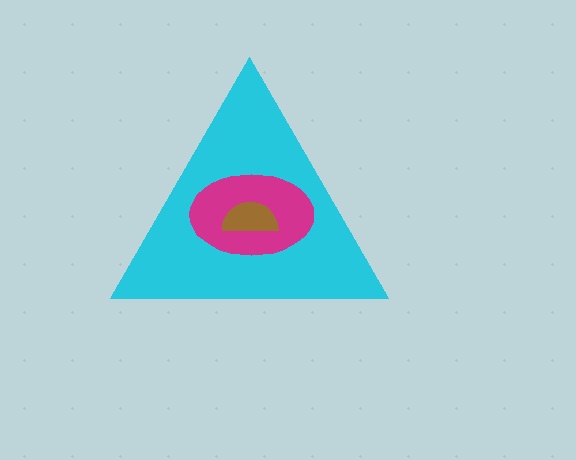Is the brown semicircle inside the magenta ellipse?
Yes.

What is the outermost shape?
The cyan triangle.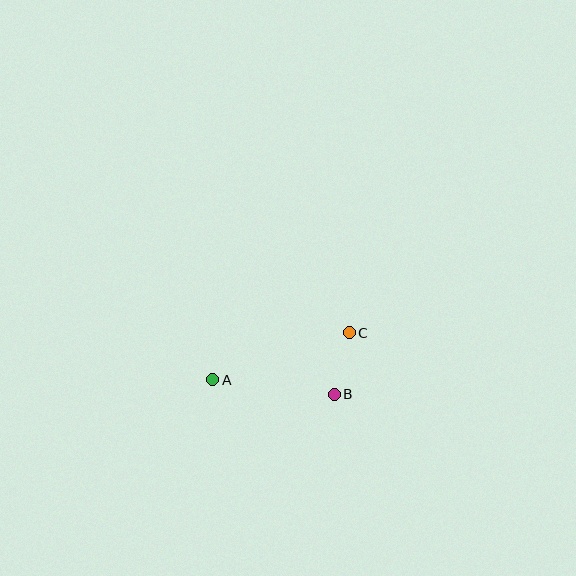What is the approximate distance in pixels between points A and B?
The distance between A and B is approximately 122 pixels.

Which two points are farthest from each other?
Points A and C are farthest from each other.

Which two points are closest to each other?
Points B and C are closest to each other.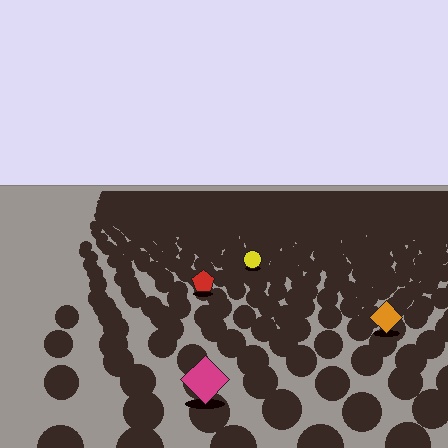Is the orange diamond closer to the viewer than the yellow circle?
Yes. The orange diamond is closer — you can tell from the texture gradient: the ground texture is coarser near it.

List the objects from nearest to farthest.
From nearest to farthest: the magenta diamond, the orange diamond, the red pentagon, the yellow circle.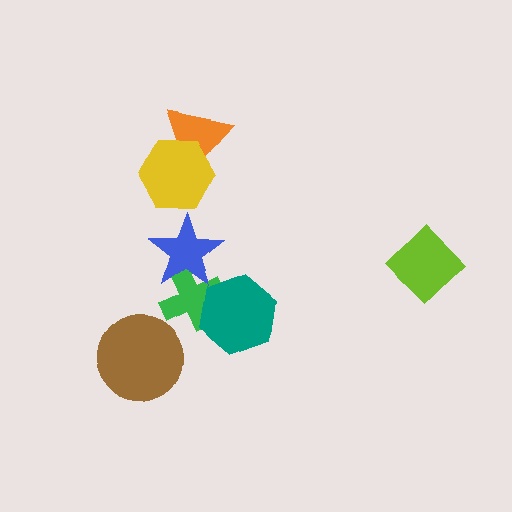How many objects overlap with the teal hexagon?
1 object overlaps with the teal hexagon.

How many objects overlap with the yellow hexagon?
1 object overlaps with the yellow hexagon.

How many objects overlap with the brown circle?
0 objects overlap with the brown circle.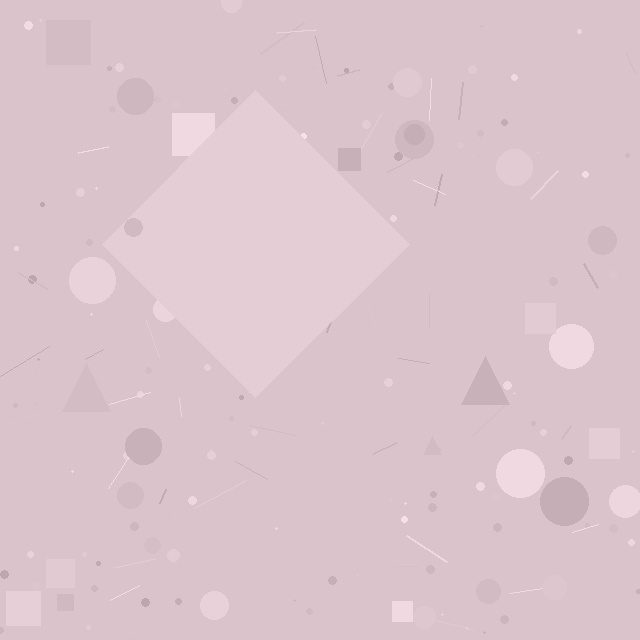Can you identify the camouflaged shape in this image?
The camouflaged shape is a diamond.